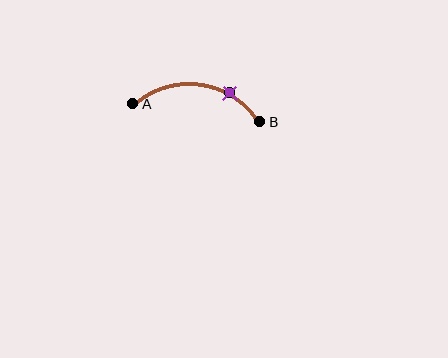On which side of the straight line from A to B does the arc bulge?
The arc bulges above the straight line connecting A and B.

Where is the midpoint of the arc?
The arc midpoint is the point on the curve farthest from the straight line joining A and B. It sits above that line.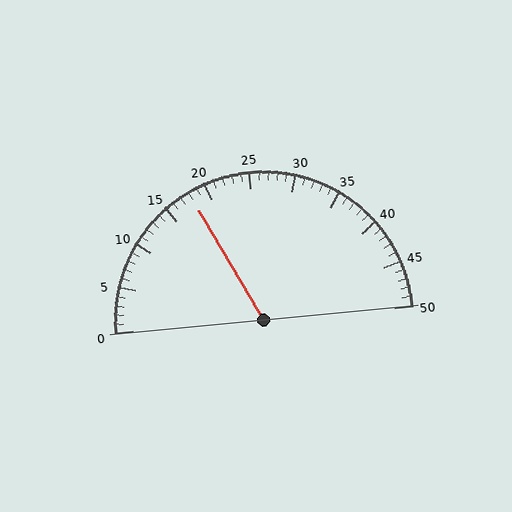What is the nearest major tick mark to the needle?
The nearest major tick mark is 20.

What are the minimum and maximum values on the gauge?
The gauge ranges from 0 to 50.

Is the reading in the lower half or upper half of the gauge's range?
The reading is in the lower half of the range (0 to 50).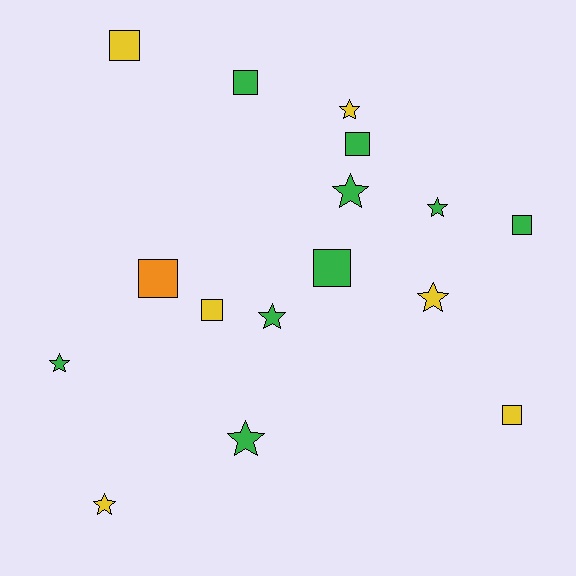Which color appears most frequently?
Green, with 9 objects.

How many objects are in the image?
There are 16 objects.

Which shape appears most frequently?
Square, with 8 objects.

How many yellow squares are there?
There are 3 yellow squares.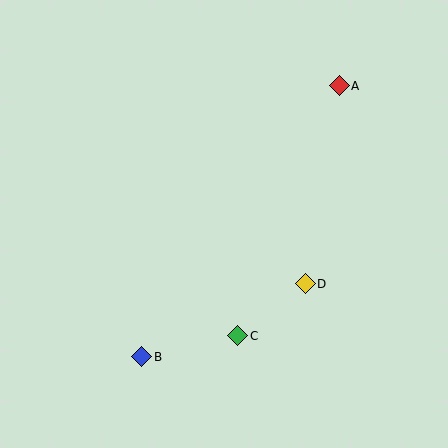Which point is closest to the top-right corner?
Point A is closest to the top-right corner.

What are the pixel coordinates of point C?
Point C is at (238, 336).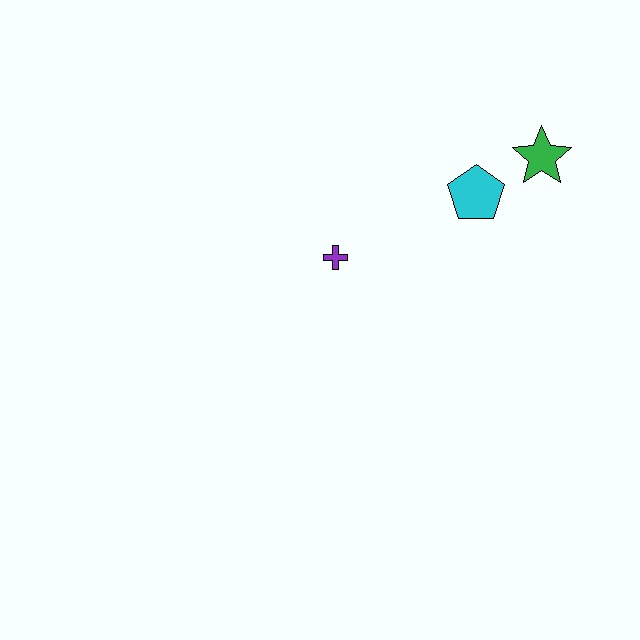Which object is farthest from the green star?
The purple cross is farthest from the green star.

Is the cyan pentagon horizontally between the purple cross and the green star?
Yes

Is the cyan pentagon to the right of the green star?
No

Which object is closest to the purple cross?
The cyan pentagon is closest to the purple cross.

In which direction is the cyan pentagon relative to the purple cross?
The cyan pentagon is to the right of the purple cross.